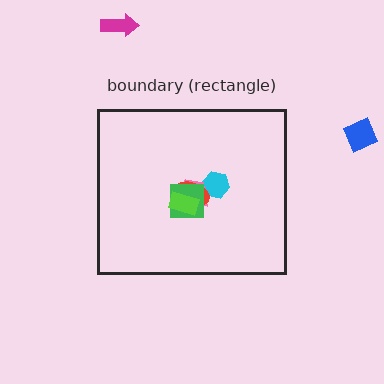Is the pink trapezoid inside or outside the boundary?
Inside.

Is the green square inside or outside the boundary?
Inside.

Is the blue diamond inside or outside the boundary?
Outside.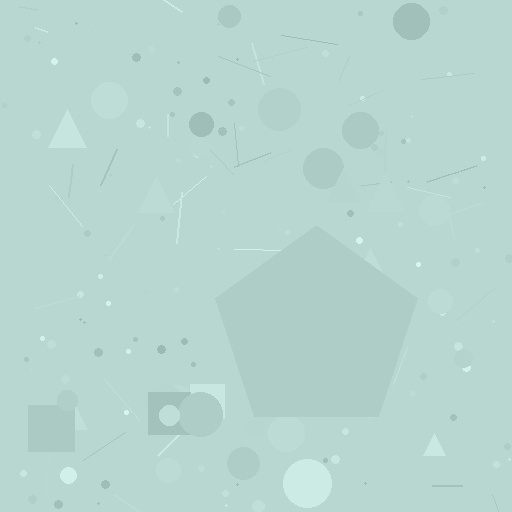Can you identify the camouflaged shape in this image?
The camouflaged shape is a pentagon.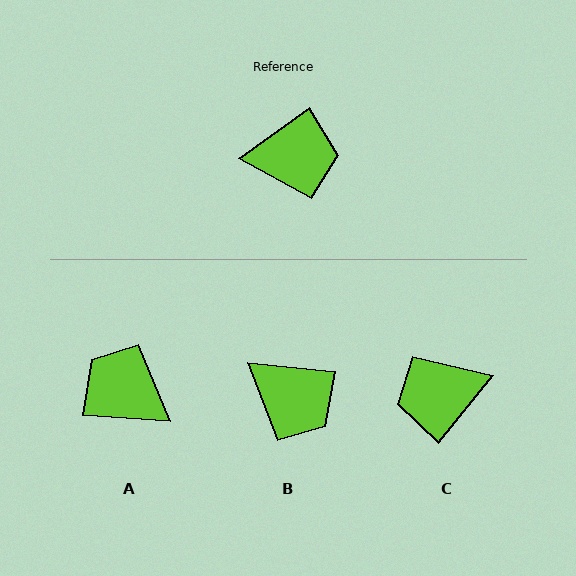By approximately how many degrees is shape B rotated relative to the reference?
Approximately 42 degrees clockwise.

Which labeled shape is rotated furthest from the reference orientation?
C, about 165 degrees away.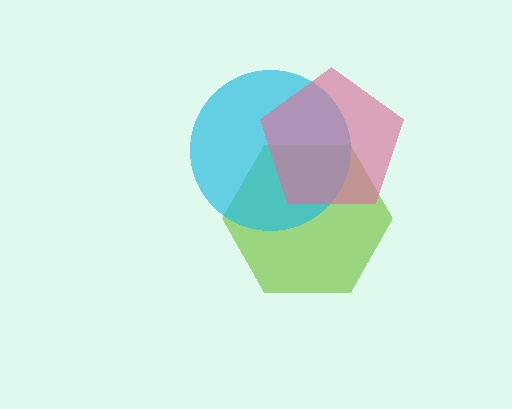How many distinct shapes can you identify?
There are 3 distinct shapes: a lime hexagon, a cyan circle, a pink pentagon.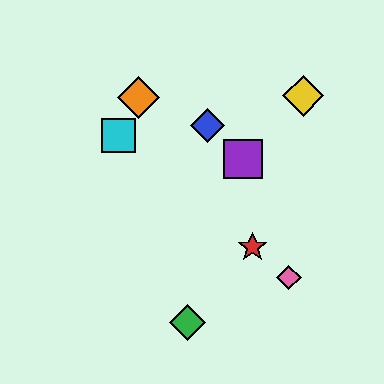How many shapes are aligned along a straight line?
3 shapes (the red star, the cyan square, the pink diamond) are aligned along a straight line.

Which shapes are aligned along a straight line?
The red star, the cyan square, the pink diamond are aligned along a straight line.